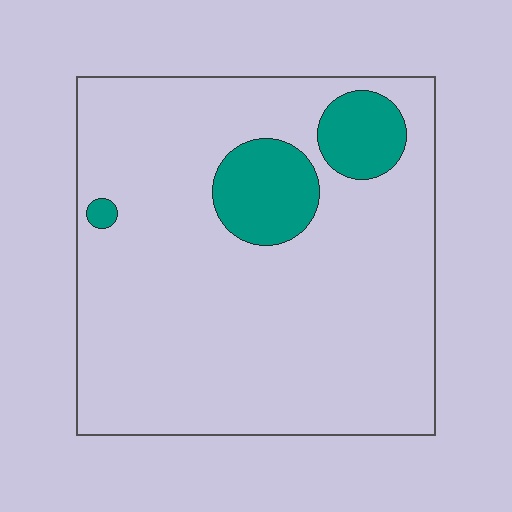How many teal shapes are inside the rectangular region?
3.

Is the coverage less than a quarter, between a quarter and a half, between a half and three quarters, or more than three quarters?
Less than a quarter.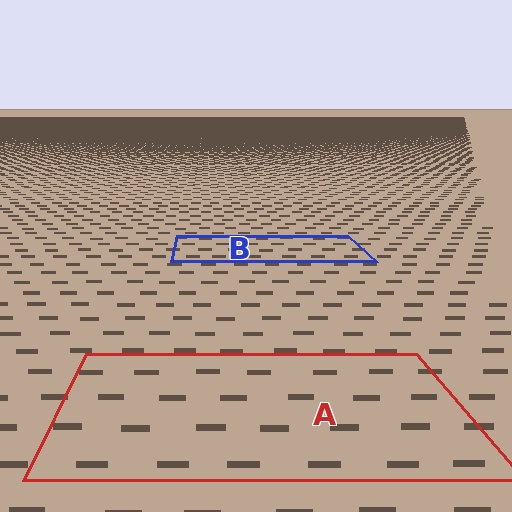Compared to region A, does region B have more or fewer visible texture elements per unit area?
Region B has more texture elements per unit area — they are packed more densely because it is farther away.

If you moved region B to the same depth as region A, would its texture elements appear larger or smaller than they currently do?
They would appear larger. At a closer depth, the same texture elements are projected at a bigger on-screen size.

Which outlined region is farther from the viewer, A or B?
Region B is farther from the viewer — the texture elements inside it appear smaller and more densely packed.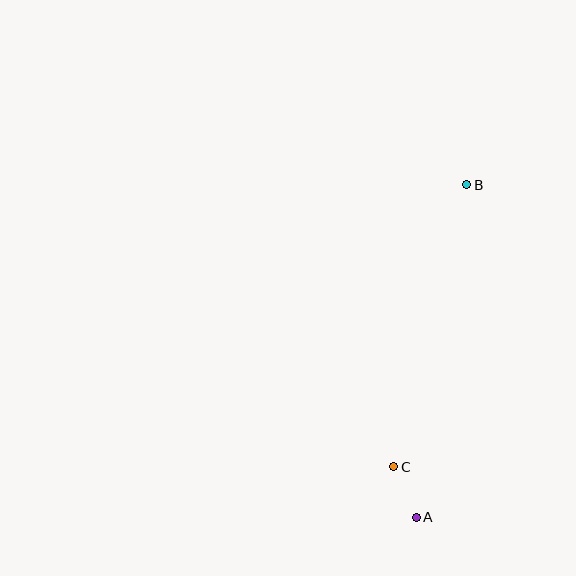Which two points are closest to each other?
Points A and C are closest to each other.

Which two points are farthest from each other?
Points A and B are farthest from each other.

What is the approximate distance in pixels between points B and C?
The distance between B and C is approximately 291 pixels.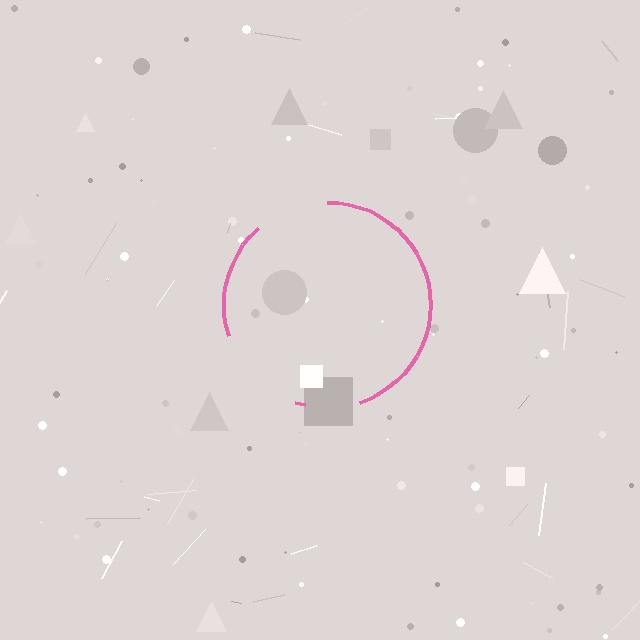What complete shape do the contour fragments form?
The contour fragments form a circle.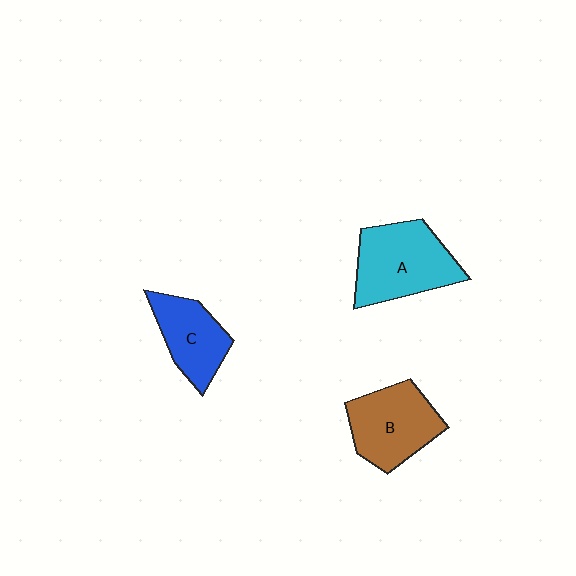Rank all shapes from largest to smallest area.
From largest to smallest: A (cyan), B (brown), C (blue).